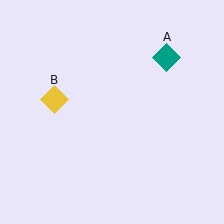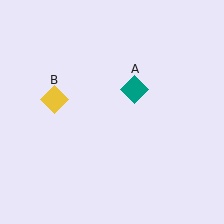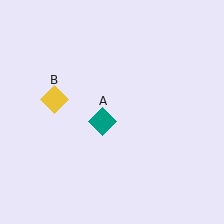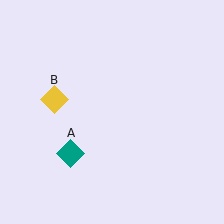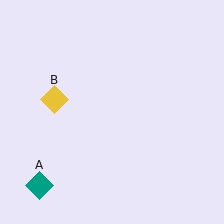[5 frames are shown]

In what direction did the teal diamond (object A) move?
The teal diamond (object A) moved down and to the left.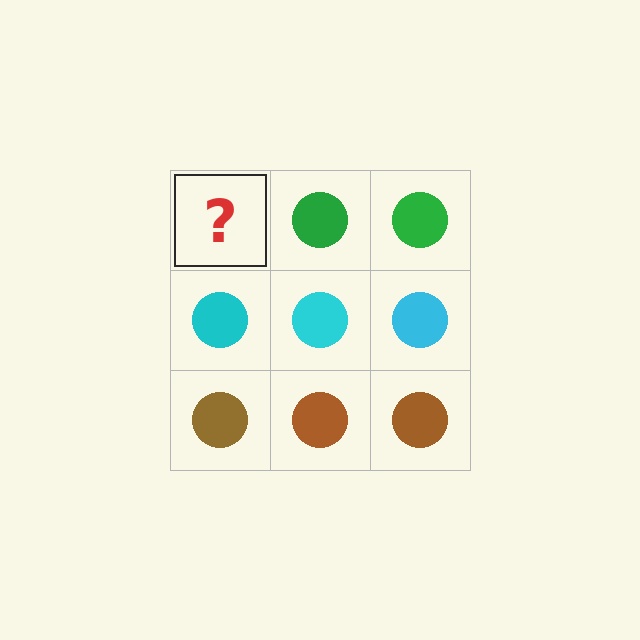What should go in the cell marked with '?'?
The missing cell should contain a green circle.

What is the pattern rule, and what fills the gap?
The rule is that each row has a consistent color. The gap should be filled with a green circle.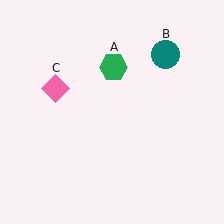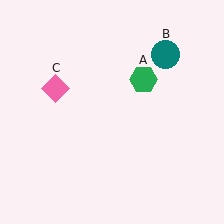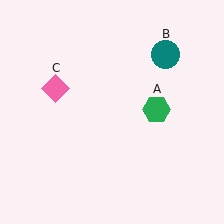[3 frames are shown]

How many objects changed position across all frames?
1 object changed position: green hexagon (object A).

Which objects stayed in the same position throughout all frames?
Teal circle (object B) and pink diamond (object C) remained stationary.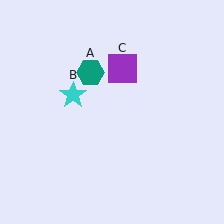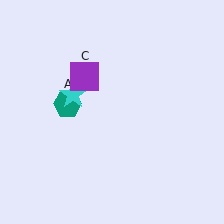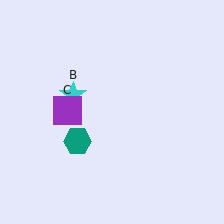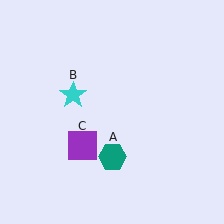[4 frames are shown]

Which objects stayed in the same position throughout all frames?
Cyan star (object B) remained stationary.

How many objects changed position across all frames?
2 objects changed position: teal hexagon (object A), purple square (object C).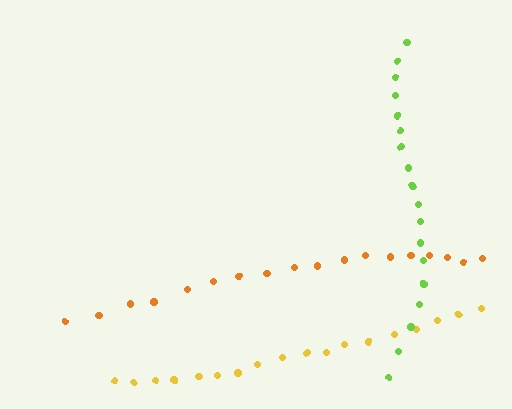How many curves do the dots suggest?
There are 3 distinct paths.